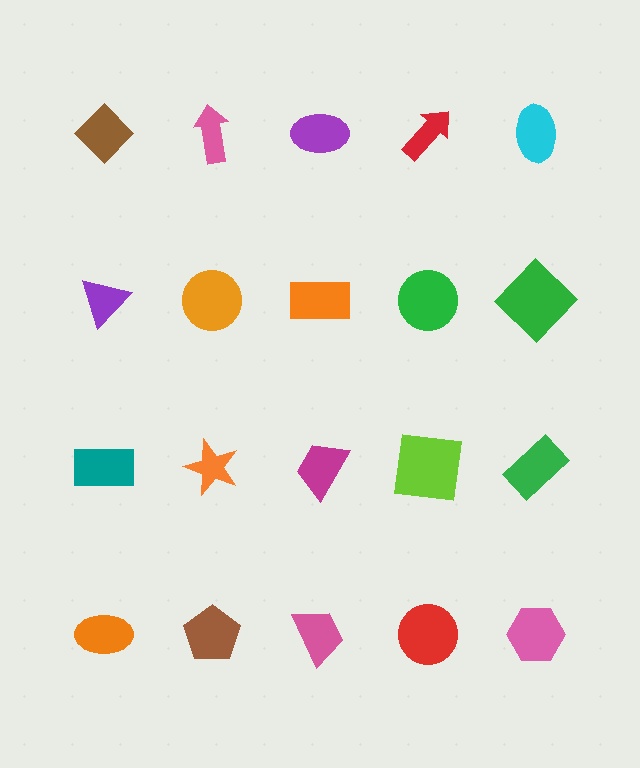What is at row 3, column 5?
A green rectangle.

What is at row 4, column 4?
A red circle.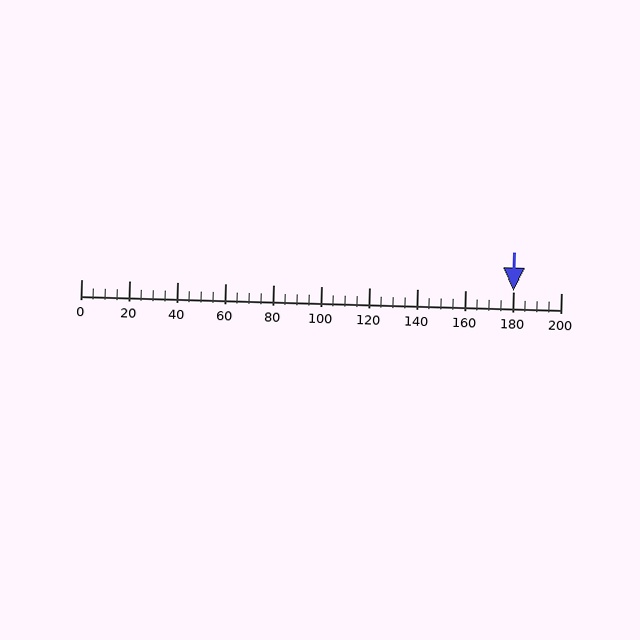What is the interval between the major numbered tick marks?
The major tick marks are spaced 20 units apart.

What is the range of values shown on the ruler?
The ruler shows values from 0 to 200.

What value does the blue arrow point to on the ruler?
The blue arrow points to approximately 180.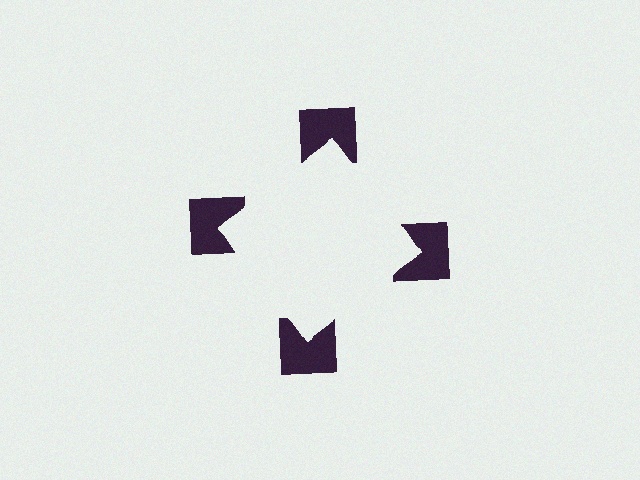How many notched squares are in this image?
There are 4 — one at each vertex of the illusory square.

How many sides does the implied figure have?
4 sides.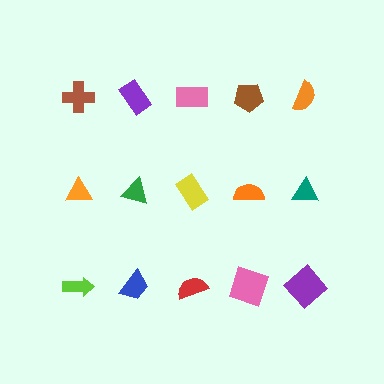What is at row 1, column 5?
An orange semicircle.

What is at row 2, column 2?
A green triangle.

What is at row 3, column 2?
A blue trapezoid.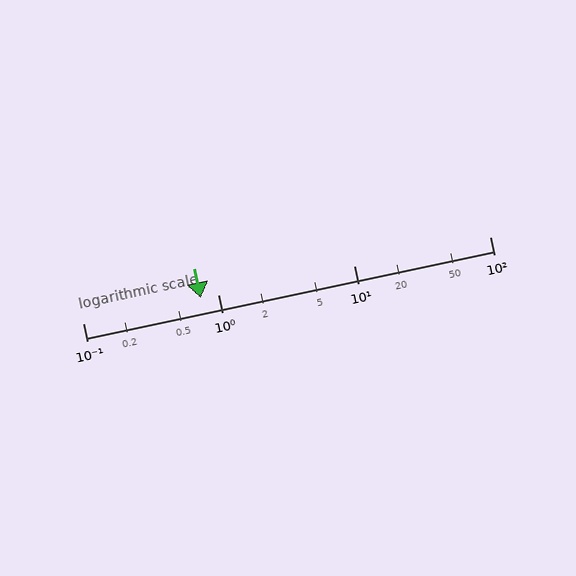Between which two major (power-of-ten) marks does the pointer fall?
The pointer is between 0.1 and 1.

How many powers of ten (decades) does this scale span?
The scale spans 3 decades, from 0.1 to 100.